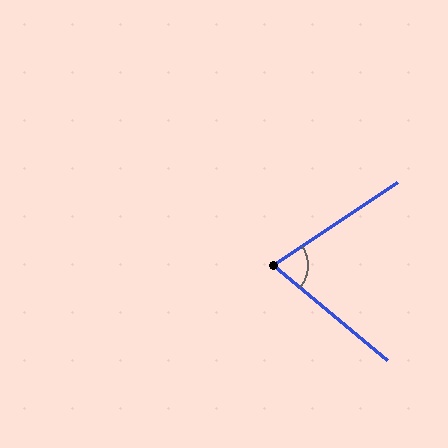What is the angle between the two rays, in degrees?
Approximately 74 degrees.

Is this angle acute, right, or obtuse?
It is acute.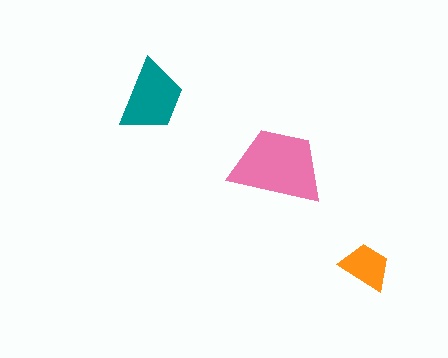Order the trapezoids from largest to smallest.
the pink one, the teal one, the orange one.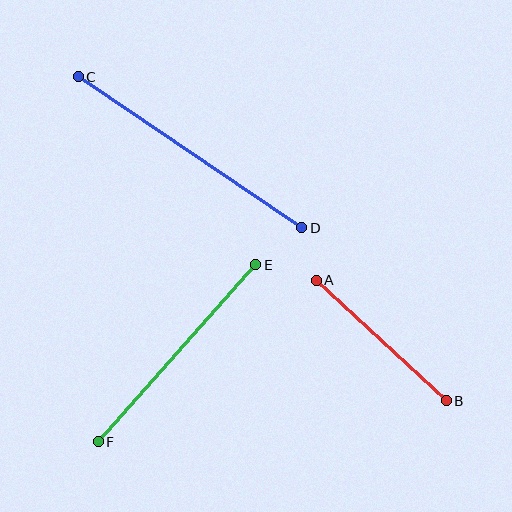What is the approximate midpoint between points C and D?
The midpoint is at approximately (190, 152) pixels.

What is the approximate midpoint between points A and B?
The midpoint is at approximately (381, 341) pixels.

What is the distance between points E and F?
The distance is approximately 237 pixels.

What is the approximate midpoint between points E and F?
The midpoint is at approximately (177, 353) pixels.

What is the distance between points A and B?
The distance is approximately 178 pixels.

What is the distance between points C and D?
The distance is approximately 269 pixels.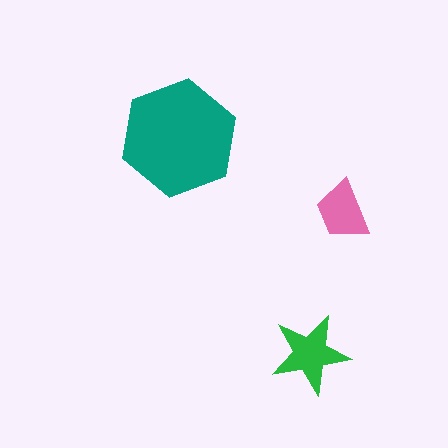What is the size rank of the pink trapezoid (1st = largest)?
3rd.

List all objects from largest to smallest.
The teal hexagon, the green star, the pink trapezoid.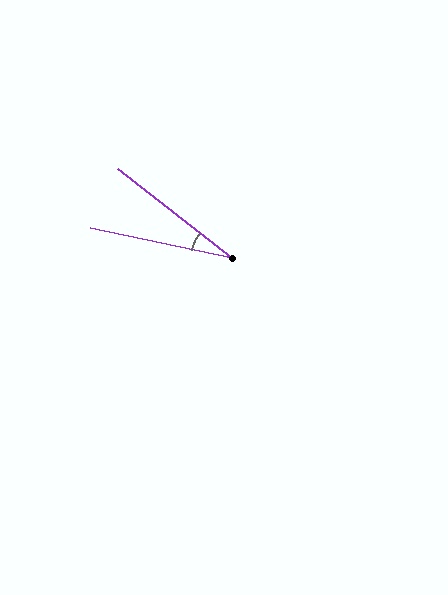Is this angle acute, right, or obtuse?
It is acute.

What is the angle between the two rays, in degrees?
Approximately 26 degrees.